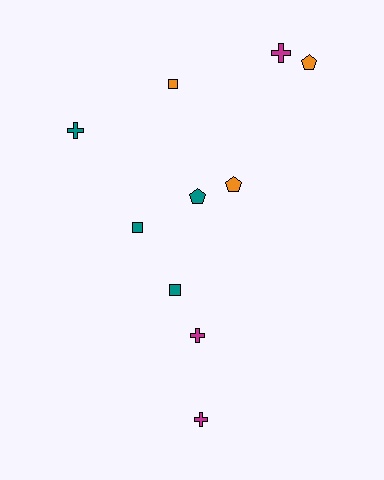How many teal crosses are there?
There is 1 teal cross.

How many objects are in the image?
There are 10 objects.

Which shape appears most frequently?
Cross, with 4 objects.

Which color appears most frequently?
Teal, with 4 objects.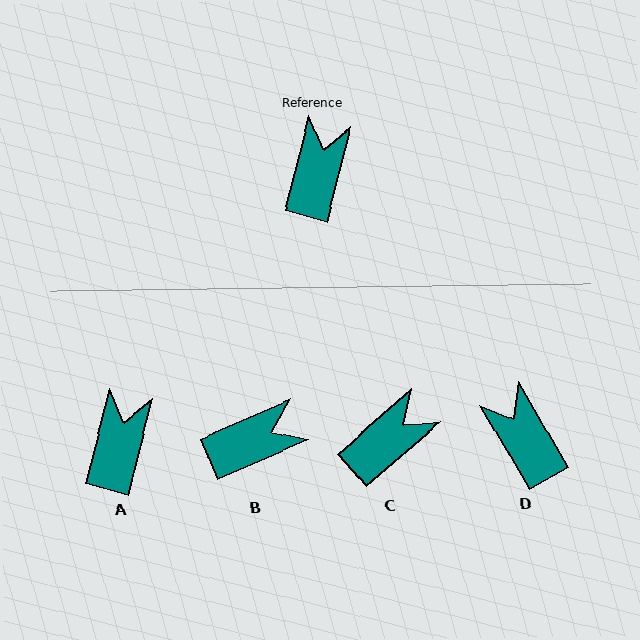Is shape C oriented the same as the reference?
No, it is off by about 34 degrees.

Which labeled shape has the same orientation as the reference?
A.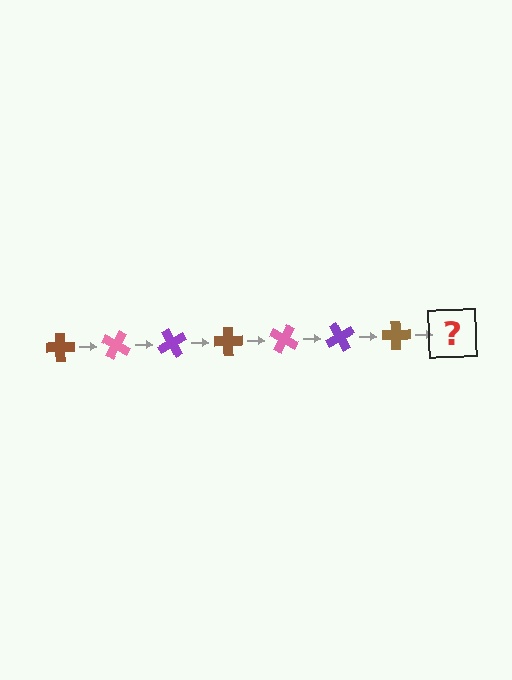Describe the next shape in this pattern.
It should be a pink cross, rotated 210 degrees from the start.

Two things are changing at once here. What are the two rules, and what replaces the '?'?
The two rules are that it rotates 30 degrees each step and the color cycles through brown, pink, and purple. The '?' should be a pink cross, rotated 210 degrees from the start.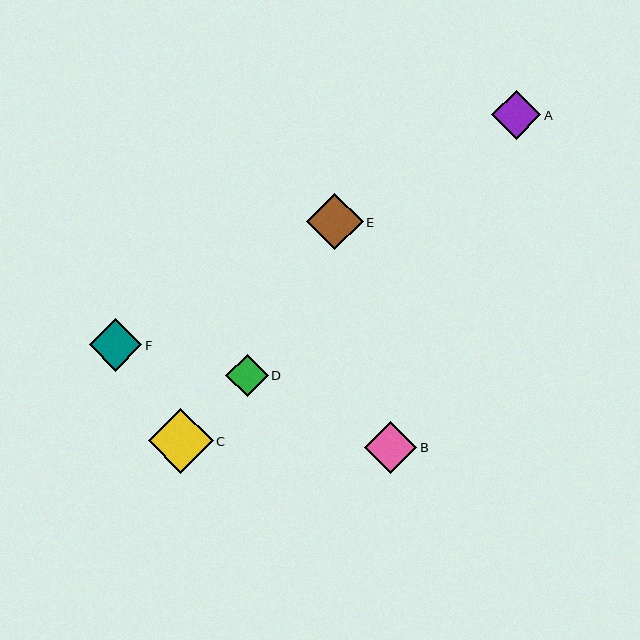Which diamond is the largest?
Diamond C is the largest with a size of approximately 64 pixels.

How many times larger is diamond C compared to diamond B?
Diamond C is approximately 1.2 times the size of diamond B.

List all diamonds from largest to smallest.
From largest to smallest: C, E, F, B, A, D.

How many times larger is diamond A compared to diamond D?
Diamond A is approximately 1.2 times the size of diamond D.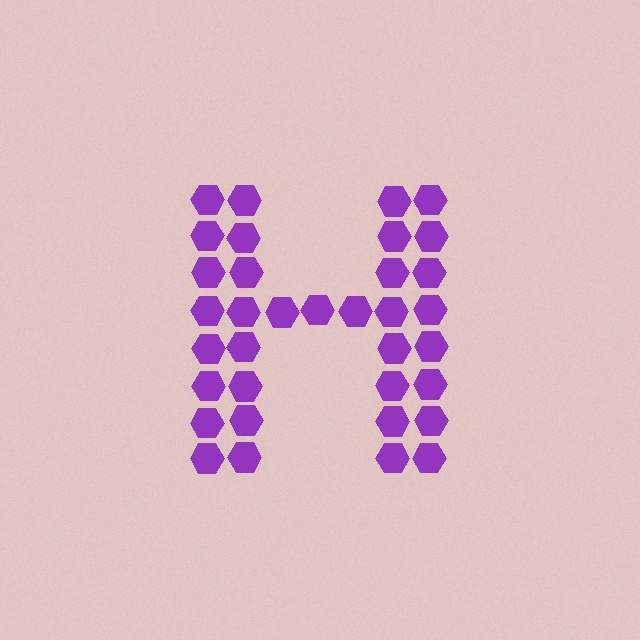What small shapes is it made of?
It is made of small hexagons.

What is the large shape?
The large shape is the letter H.